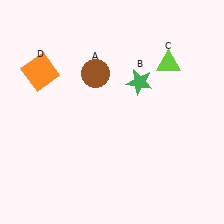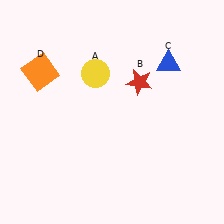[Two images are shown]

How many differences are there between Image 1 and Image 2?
There are 3 differences between the two images.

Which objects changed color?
A changed from brown to yellow. B changed from green to red. C changed from lime to blue.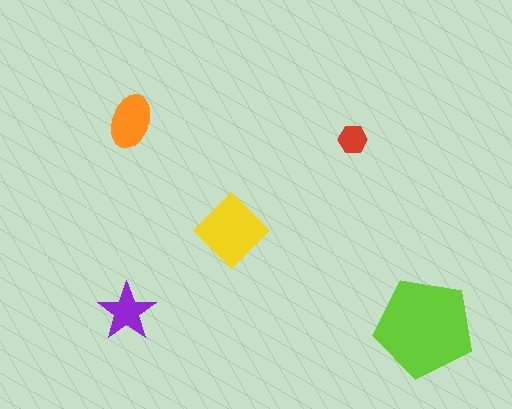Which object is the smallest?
The red hexagon.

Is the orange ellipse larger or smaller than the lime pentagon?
Smaller.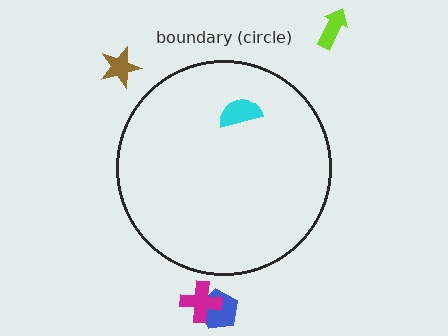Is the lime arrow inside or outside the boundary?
Outside.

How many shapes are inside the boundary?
1 inside, 4 outside.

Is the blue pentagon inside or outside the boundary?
Outside.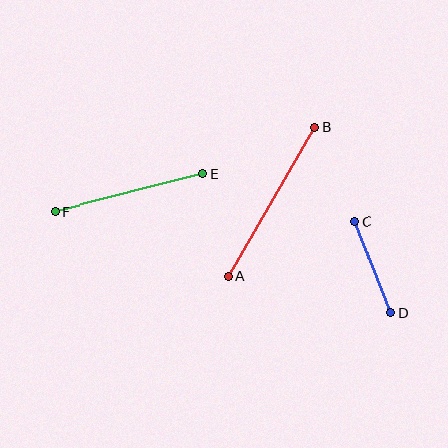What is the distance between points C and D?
The distance is approximately 99 pixels.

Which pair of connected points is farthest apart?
Points A and B are farthest apart.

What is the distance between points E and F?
The distance is approximately 152 pixels.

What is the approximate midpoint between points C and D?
The midpoint is at approximately (373, 267) pixels.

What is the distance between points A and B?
The distance is approximately 172 pixels.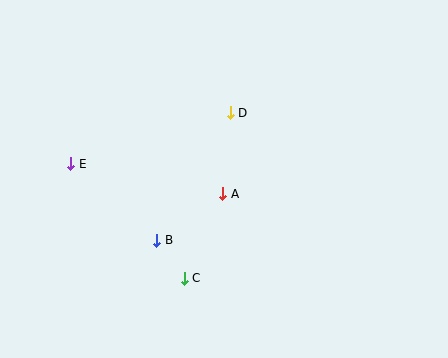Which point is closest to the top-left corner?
Point E is closest to the top-left corner.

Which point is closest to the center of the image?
Point A at (223, 194) is closest to the center.